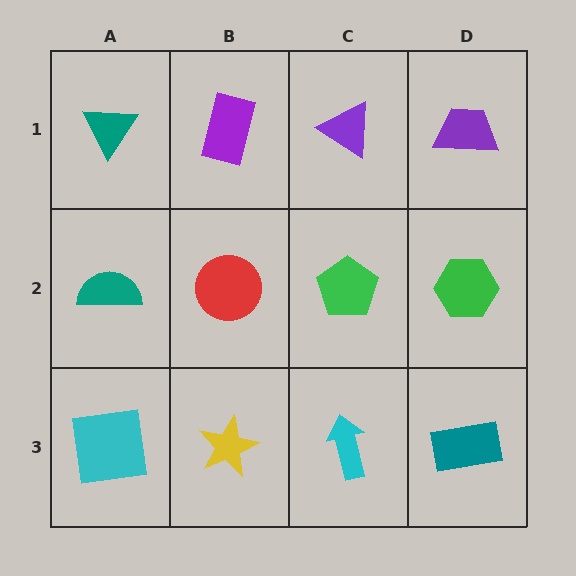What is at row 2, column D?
A green hexagon.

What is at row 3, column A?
A cyan square.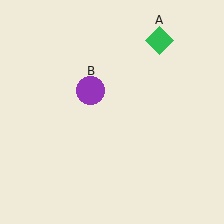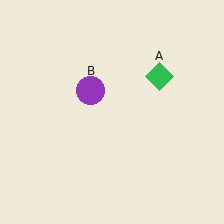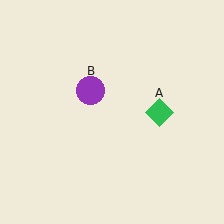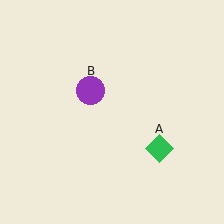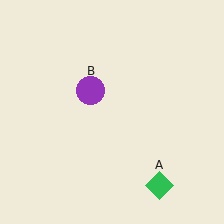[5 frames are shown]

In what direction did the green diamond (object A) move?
The green diamond (object A) moved down.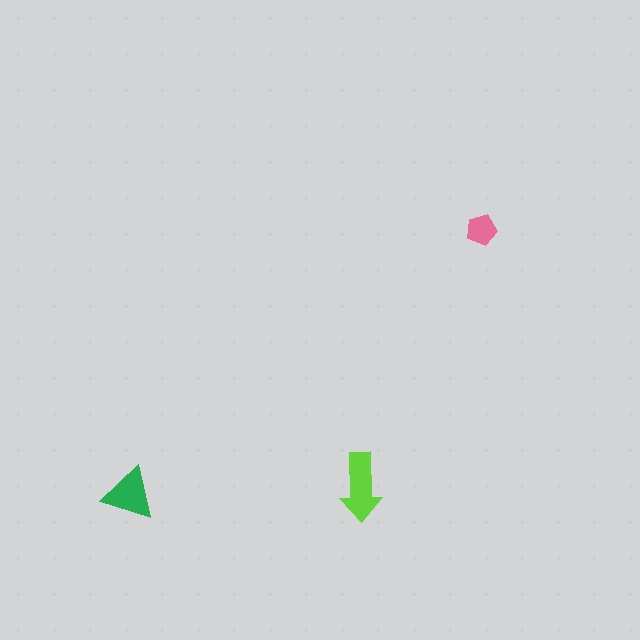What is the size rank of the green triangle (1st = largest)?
2nd.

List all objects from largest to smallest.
The lime arrow, the green triangle, the pink pentagon.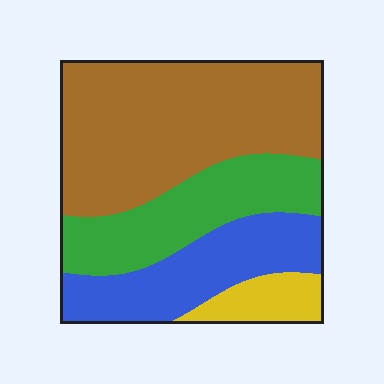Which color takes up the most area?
Brown, at roughly 45%.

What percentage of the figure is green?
Green covers around 25% of the figure.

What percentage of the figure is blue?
Blue covers around 20% of the figure.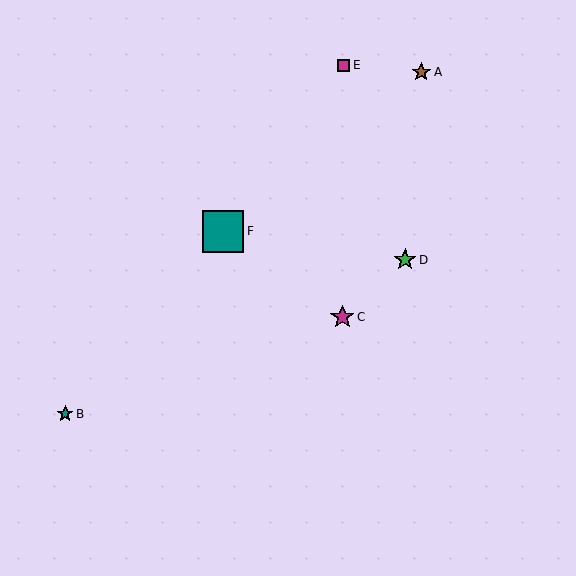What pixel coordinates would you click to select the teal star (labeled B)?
Click at (65, 414) to select the teal star B.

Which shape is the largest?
The teal square (labeled F) is the largest.